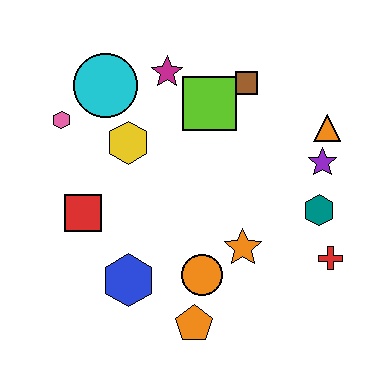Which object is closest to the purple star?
The orange triangle is closest to the purple star.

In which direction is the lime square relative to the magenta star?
The lime square is to the right of the magenta star.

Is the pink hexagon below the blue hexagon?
No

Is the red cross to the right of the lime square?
Yes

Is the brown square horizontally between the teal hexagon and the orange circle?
Yes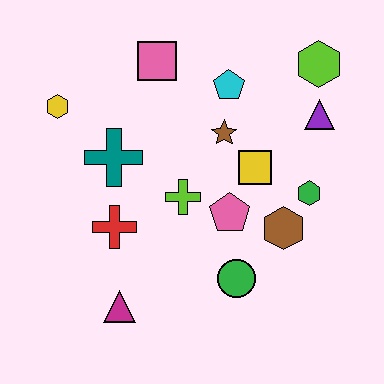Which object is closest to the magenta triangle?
The red cross is closest to the magenta triangle.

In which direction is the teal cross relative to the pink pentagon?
The teal cross is to the left of the pink pentagon.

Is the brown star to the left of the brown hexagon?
Yes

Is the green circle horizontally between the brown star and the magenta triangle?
No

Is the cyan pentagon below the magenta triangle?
No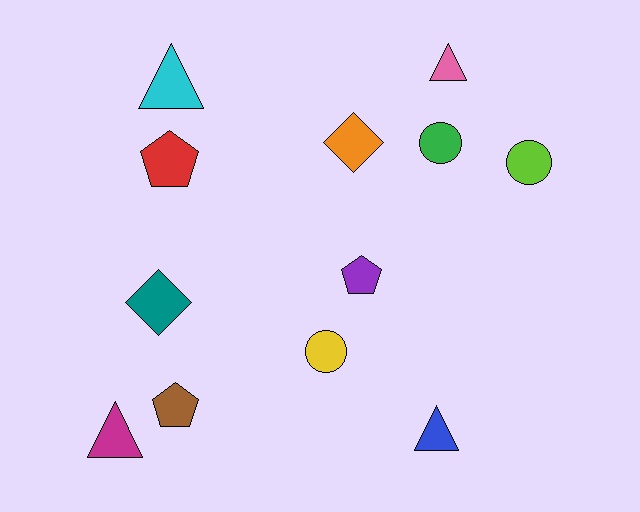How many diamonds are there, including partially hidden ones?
There are 2 diamonds.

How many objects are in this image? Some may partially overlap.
There are 12 objects.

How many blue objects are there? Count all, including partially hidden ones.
There is 1 blue object.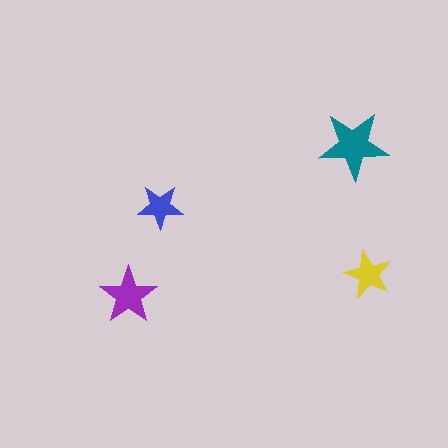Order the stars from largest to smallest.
the teal one, the purple one, the yellow one, the blue one.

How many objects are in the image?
There are 4 objects in the image.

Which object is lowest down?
The purple star is bottommost.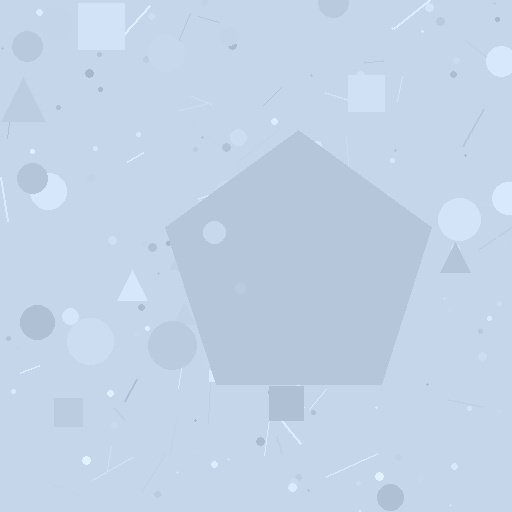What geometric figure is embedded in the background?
A pentagon is embedded in the background.